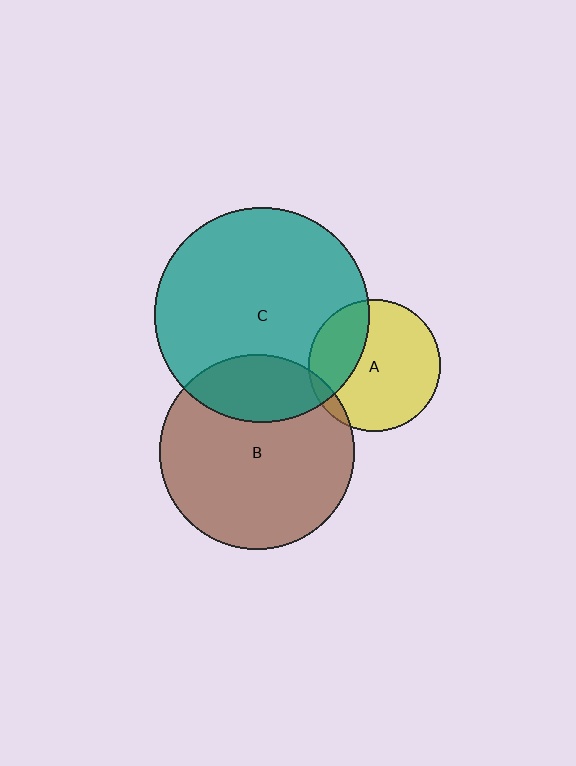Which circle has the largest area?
Circle C (teal).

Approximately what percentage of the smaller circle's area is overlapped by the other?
Approximately 30%.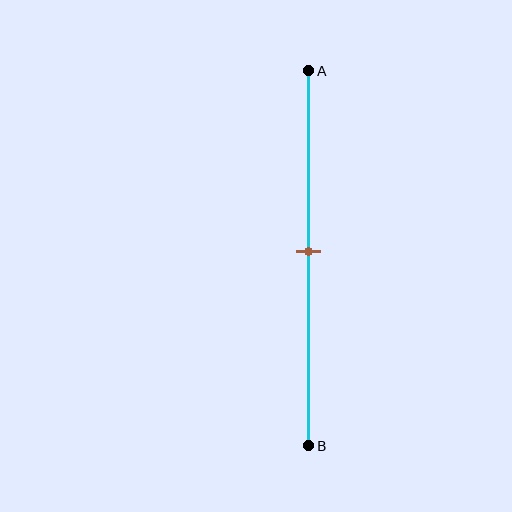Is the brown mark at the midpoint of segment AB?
Yes, the mark is approximately at the midpoint.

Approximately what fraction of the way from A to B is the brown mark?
The brown mark is approximately 50% of the way from A to B.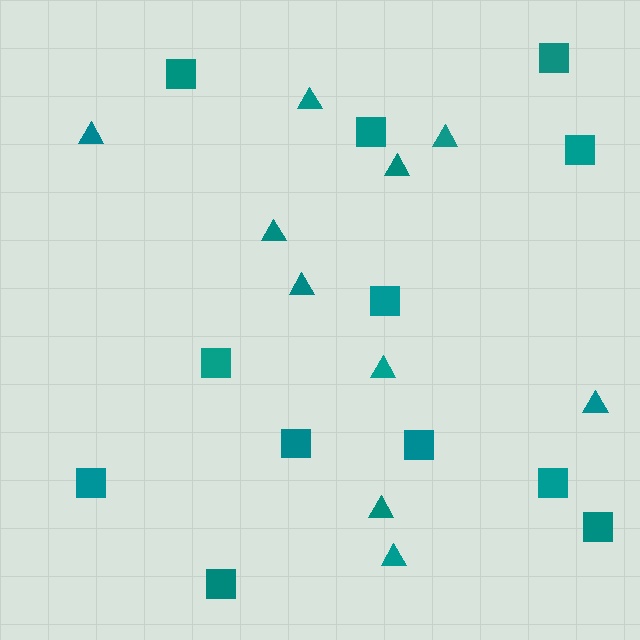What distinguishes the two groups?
There are 2 groups: one group of triangles (10) and one group of squares (12).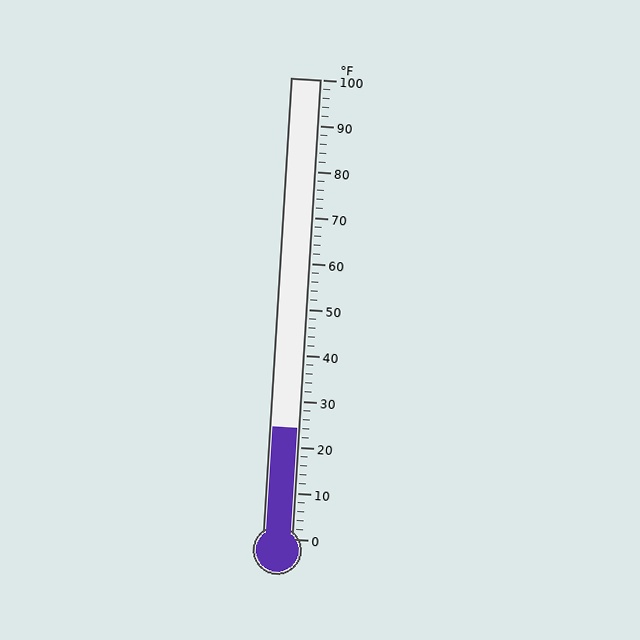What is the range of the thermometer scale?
The thermometer scale ranges from 0°F to 100°F.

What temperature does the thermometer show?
The thermometer shows approximately 24°F.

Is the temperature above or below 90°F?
The temperature is below 90°F.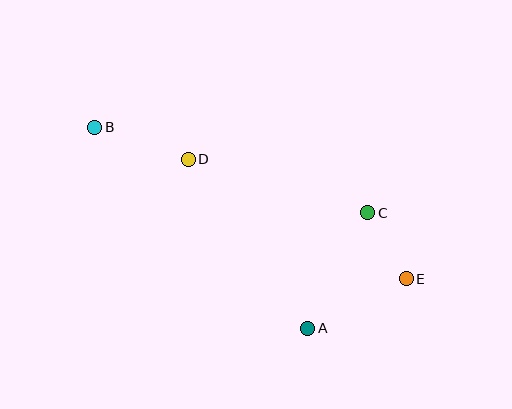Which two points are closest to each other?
Points C and E are closest to each other.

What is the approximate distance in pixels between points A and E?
The distance between A and E is approximately 110 pixels.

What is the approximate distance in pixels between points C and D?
The distance between C and D is approximately 187 pixels.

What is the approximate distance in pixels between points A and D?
The distance between A and D is approximately 207 pixels.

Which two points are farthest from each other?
Points B and E are farthest from each other.